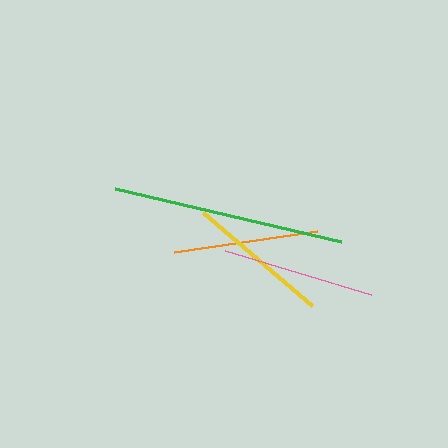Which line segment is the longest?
The green line is the longest at approximately 232 pixels.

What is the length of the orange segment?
The orange segment is approximately 144 pixels long.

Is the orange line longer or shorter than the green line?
The green line is longer than the orange line.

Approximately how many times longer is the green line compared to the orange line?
The green line is approximately 1.6 times the length of the orange line.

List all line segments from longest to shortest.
From longest to shortest: green, pink, orange, yellow.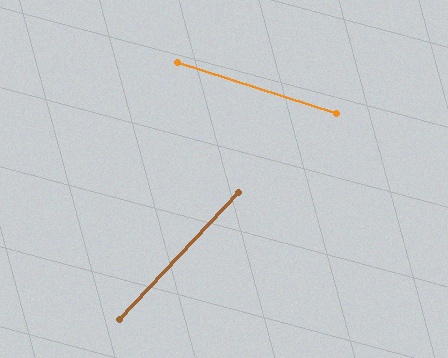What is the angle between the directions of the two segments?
Approximately 65 degrees.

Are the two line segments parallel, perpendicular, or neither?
Neither parallel nor perpendicular — they differ by about 65°.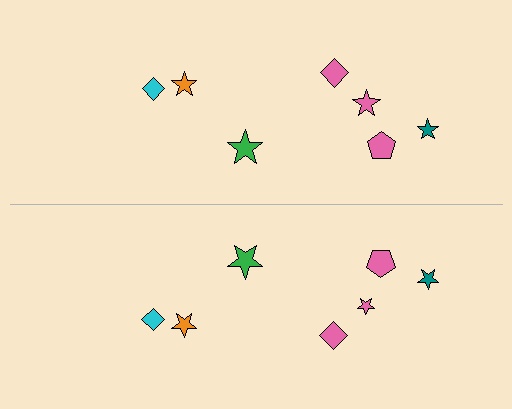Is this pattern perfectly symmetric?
No, the pattern is not perfectly symmetric. The pink star on the bottom side has a different size than its mirror counterpart.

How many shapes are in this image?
There are 14 shapes in this image.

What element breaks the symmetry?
The pink star on the bottom side has a different size than its mirror counterpart.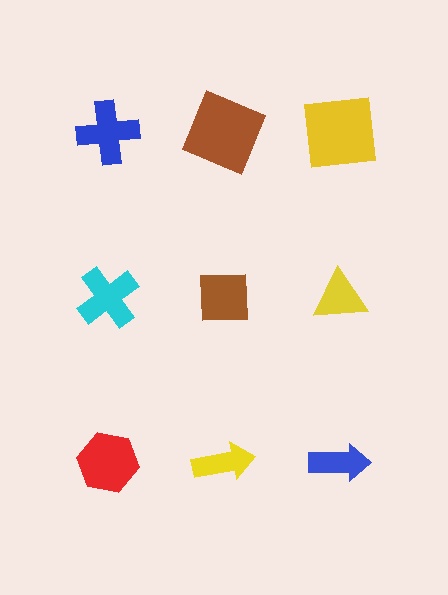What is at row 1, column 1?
A blue cross.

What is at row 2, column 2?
A brown square.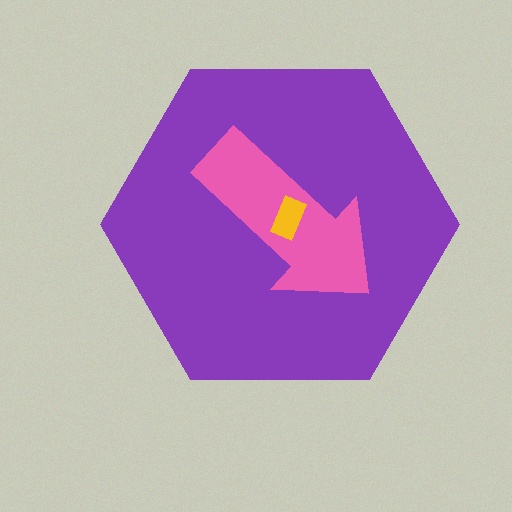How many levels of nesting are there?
3.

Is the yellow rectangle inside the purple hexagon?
Yes.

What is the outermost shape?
The purple hexagon.